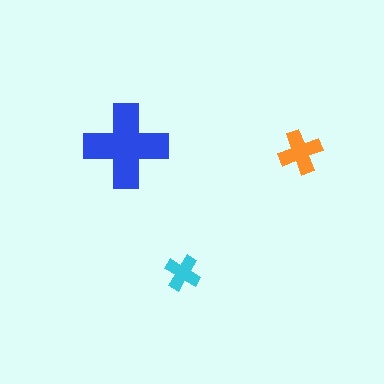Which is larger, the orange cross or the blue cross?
The blue one.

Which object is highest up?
The blue cross is topmost.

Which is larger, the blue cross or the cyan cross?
The blue one.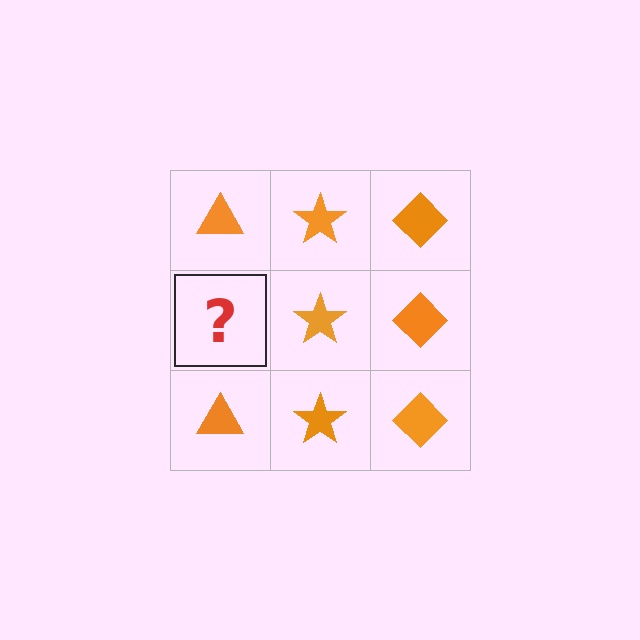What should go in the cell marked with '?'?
The missing cell should contain an orange triangle.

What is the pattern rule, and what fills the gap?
The rule is that each column has a consistent shape. The gap should be filled with an orange triangle.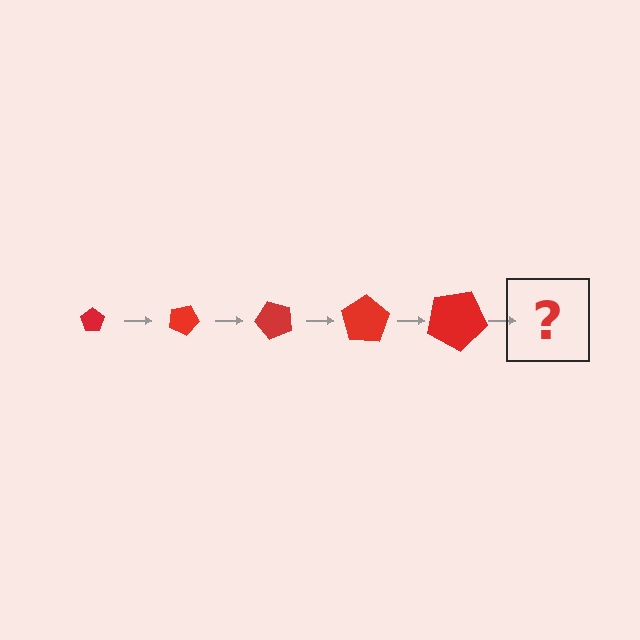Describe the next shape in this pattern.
It should be a pentagon, larger than the previous one and rotated 125 degrees from the start.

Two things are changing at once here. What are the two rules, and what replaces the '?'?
The two rules are that the pentagon grows larger each step and it rotates 25 degrees each step. The '?' should be a pentagon, larger than the previous one and rotated 125 degrees from the start.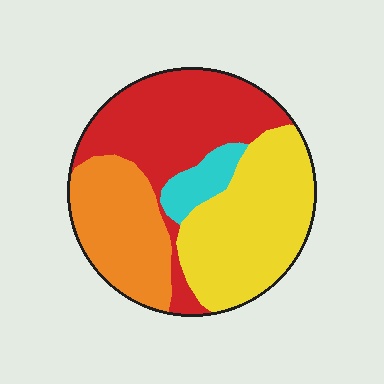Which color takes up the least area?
Cyan, at roughly 5%.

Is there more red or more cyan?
Red.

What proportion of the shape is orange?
Orange covers 24% of the shape.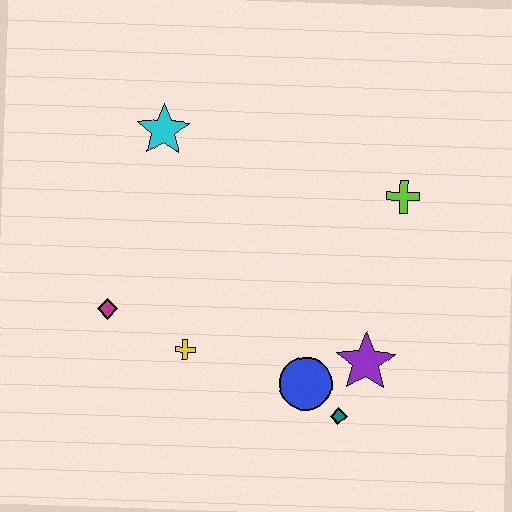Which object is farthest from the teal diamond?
The cyan star is farthest from the teal diamond.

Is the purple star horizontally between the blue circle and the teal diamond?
No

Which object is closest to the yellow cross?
The magenta diamond is closest to the yellow cross.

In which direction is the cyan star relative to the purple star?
The cyan star is above the purple star.